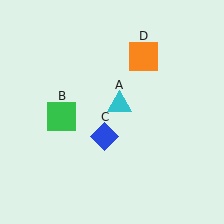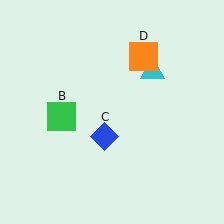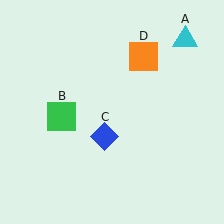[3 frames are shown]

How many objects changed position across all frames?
1 object changed position: cyan triangle (object A).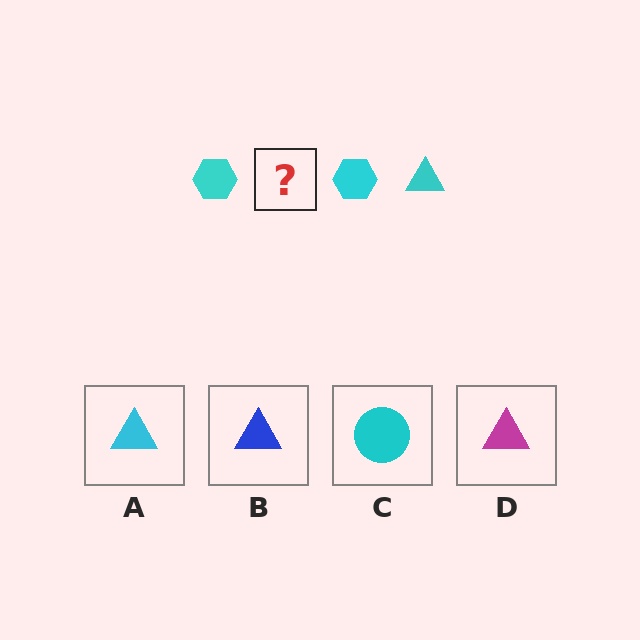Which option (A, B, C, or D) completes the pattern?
A.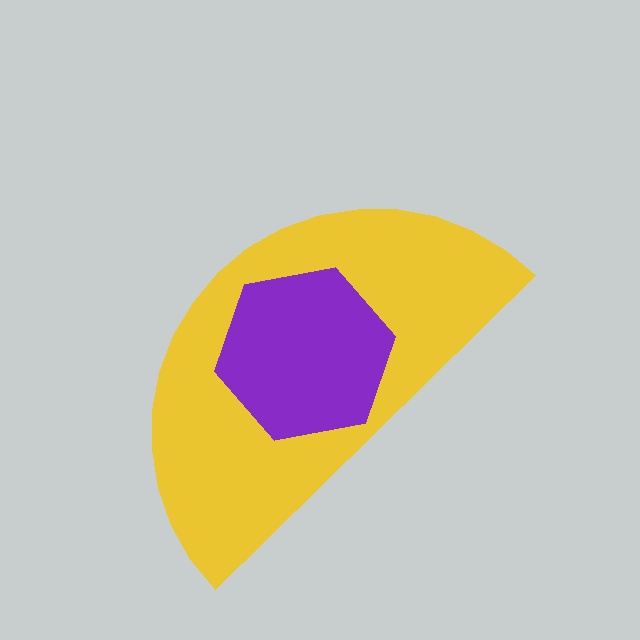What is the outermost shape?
The yellow semicircle.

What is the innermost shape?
The purple hexagon.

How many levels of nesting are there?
2.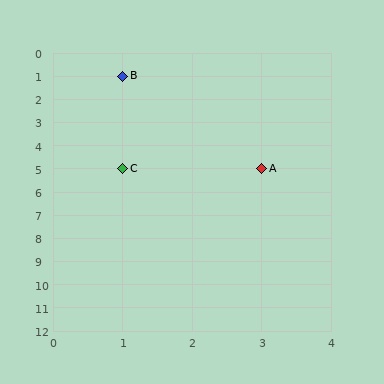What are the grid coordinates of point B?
Point B is at grid coordinates (1, 1).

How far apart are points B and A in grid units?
Points B and A are 2 columns and 4 rows apart (about 4.5 grid units diagonally).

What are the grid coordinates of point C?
Point C is at grid coordinates (1, 5).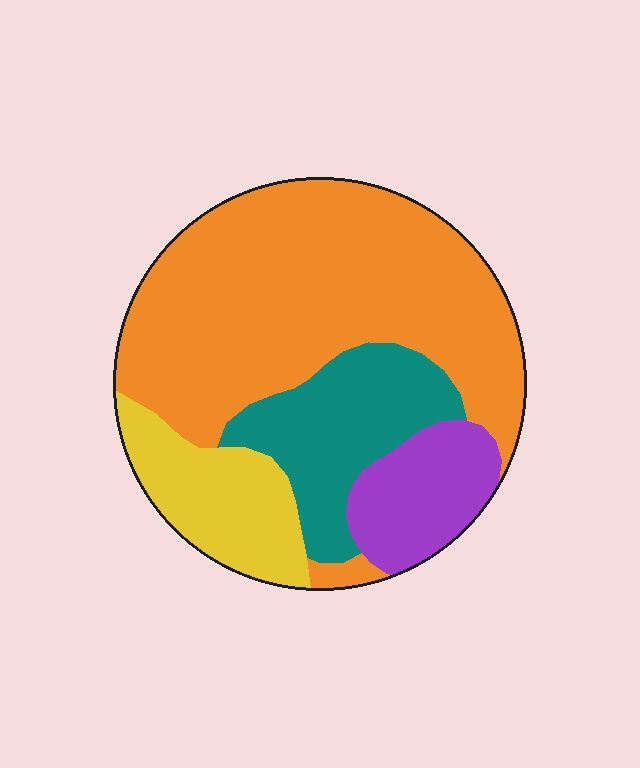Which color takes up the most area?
Orange, at roughly 55%.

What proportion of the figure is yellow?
Yellow takes up about one sixth (1/6) of the figure.